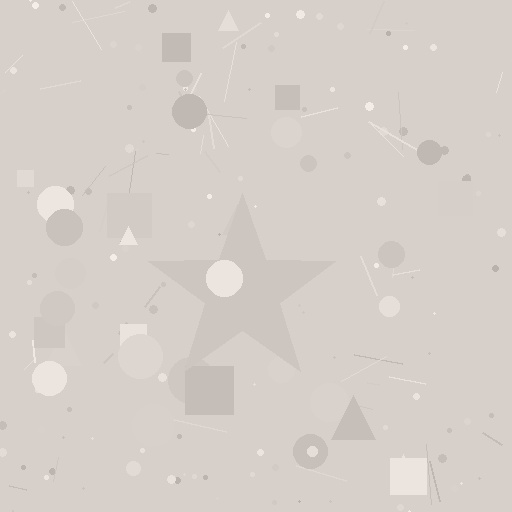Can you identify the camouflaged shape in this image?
The camouflaged shape is a star.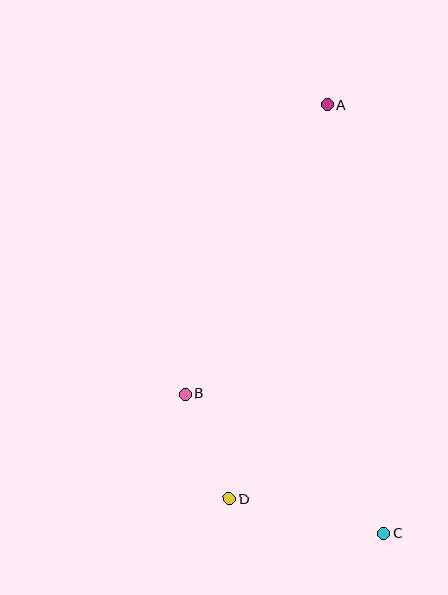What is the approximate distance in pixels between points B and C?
The distance between B and C is approximately 243 pixels.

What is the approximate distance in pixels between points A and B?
The distance between A and B is approximately 322 pixels.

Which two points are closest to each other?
Points B and D are closest to each other.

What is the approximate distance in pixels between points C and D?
The distance between C and D is approximately 158 pixels.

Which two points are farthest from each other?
Points A and C are farthest from each other.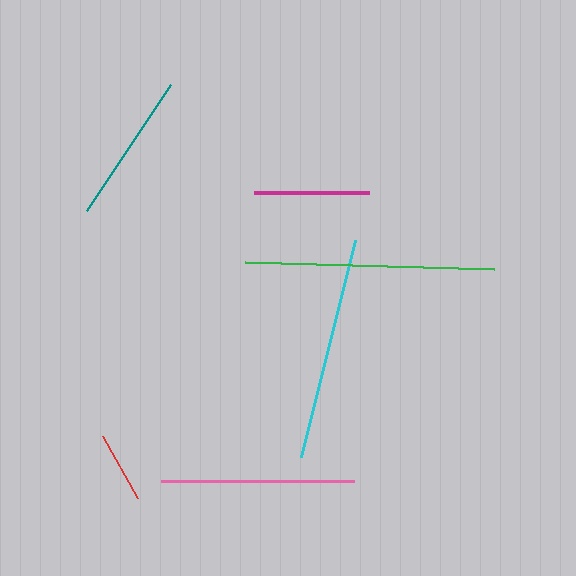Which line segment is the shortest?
The red line is the shortest at approximately 71 pixels.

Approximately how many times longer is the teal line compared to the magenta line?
The teal line is approximately 1.3 times the length of the magenta line.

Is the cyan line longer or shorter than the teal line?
The cyan line is longer than the teal line.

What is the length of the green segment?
The green segment is approximately 250 pixels long.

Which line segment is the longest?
The green line is the longest at approximately 250 pixels.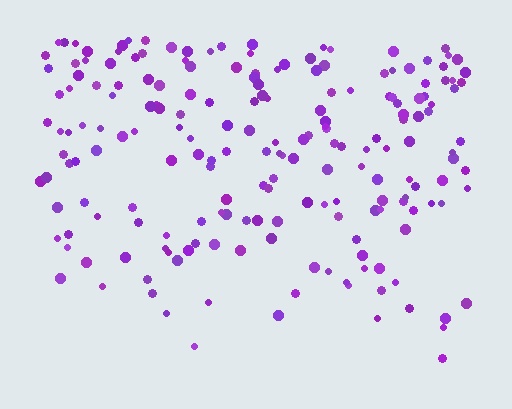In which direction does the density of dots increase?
From bottom to top, with the top side densest.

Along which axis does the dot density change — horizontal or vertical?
Vertical.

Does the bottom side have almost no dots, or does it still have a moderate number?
Still a moderate number, just noticeably fewer than the top.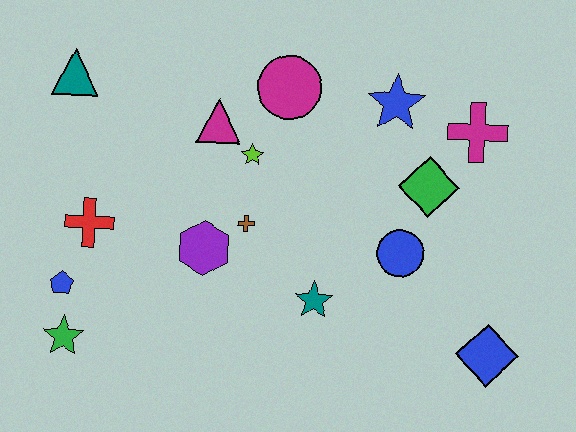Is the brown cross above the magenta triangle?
No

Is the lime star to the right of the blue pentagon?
Yes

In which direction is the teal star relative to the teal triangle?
The teal star is to the right of the teal triangle.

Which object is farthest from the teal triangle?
The blue diamond is farthest from the teal triangle.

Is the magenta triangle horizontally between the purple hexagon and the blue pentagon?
No